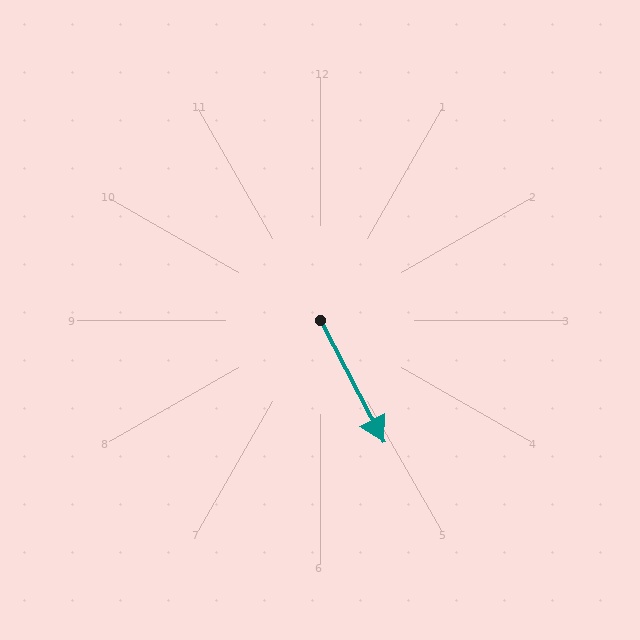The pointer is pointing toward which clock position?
Roughly 5 o'clock.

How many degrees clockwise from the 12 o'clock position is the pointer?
Approximately 152 degrees.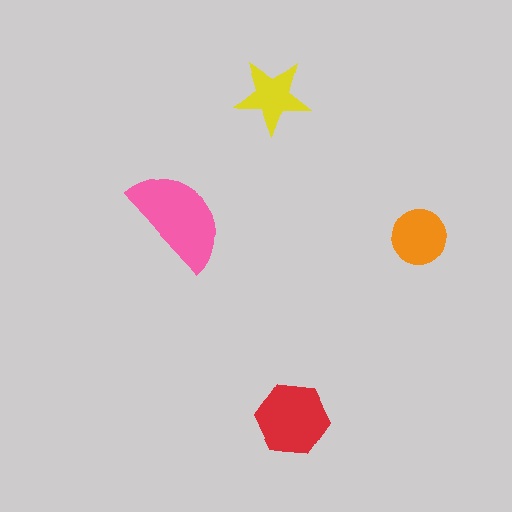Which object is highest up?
The yellow star is topmost.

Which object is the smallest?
The yellow star.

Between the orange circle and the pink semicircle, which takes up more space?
The pink semicircle.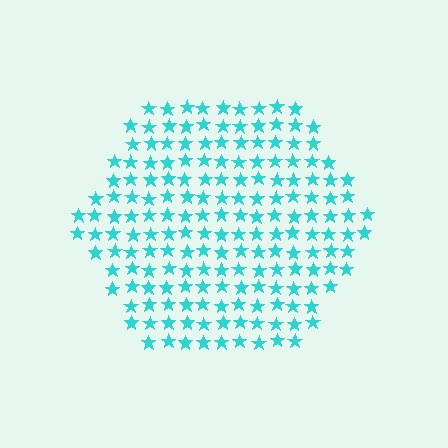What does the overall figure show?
The overall figure shows a hexagon.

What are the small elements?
The small elements are stars.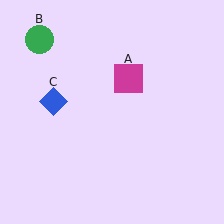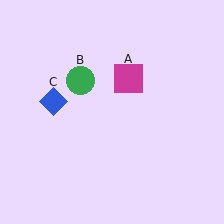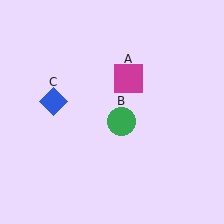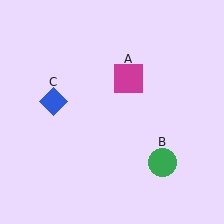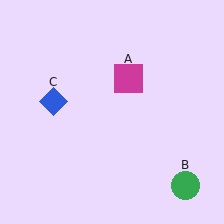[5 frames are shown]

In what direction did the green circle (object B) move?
The green circle (object B) moved down and to the right.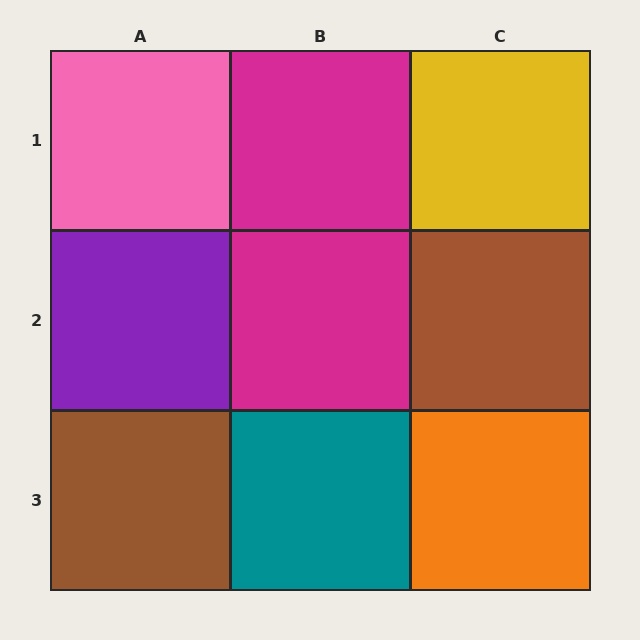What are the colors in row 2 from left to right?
Purple, magenta, brown.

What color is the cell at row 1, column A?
Pink.